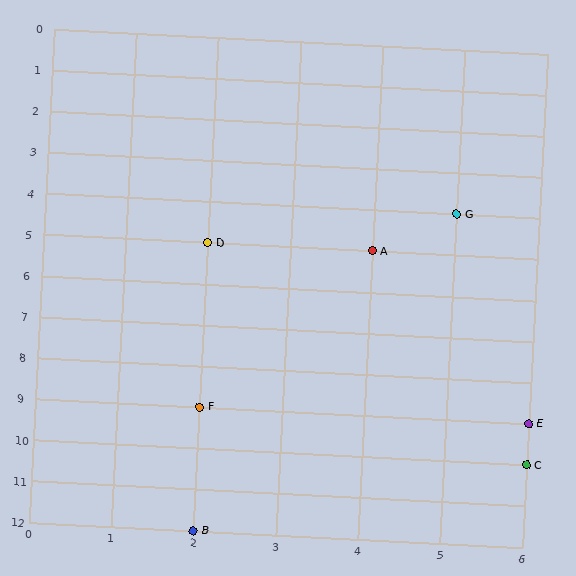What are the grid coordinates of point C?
Point C is at grid coordinates (6, 10).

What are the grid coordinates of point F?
Point F is at grid coordinates (2, 9).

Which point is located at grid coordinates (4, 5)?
Point A is at (4, 5).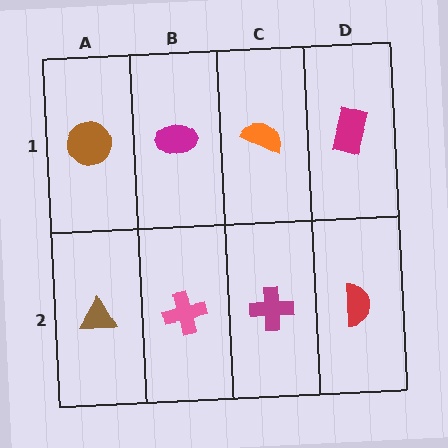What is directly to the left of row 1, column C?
A magenta ellipse.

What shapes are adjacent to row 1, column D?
A red semicircle (row 2, column D), an orange semicircle (row 1, column C).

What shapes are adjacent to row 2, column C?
An orange semicircle (row 1, column C), a pink cross (row 2, column B), a red semicircle (row 2, column D).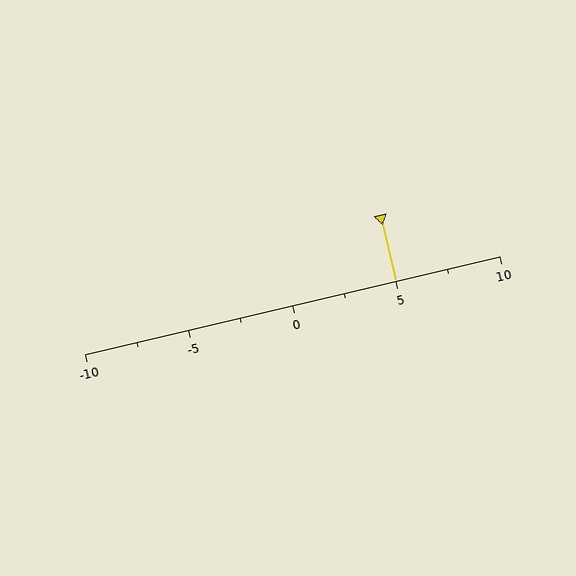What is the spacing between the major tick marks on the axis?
The major ticks are spaced 5 apart.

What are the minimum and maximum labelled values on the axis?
The axis runs from -10 to 10.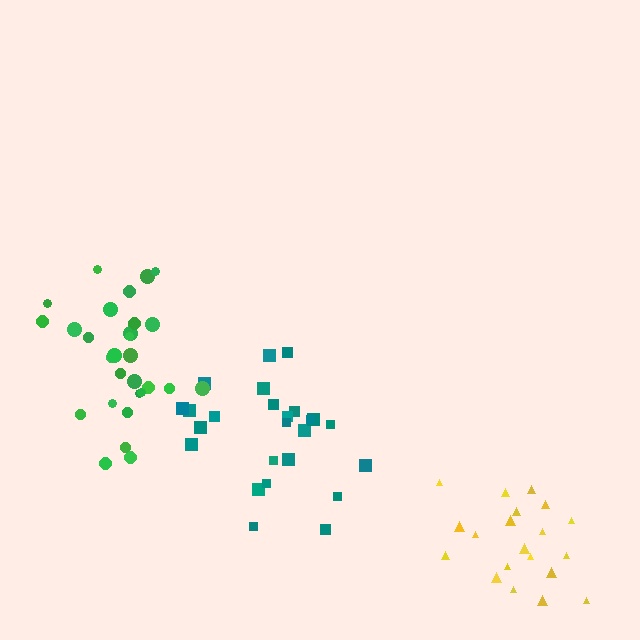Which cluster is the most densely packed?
Yellow.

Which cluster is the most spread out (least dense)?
Teal.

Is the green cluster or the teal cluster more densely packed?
Green.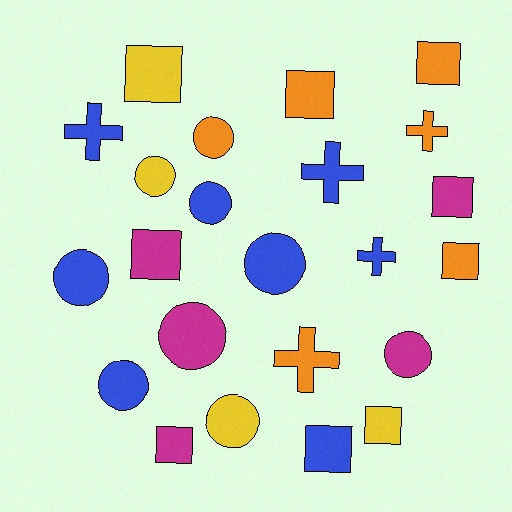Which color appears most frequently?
Blue, with 8 objects.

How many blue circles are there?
There are 4 blue circles.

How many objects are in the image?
There are 23 objects.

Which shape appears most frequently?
Square, with 9 objects.